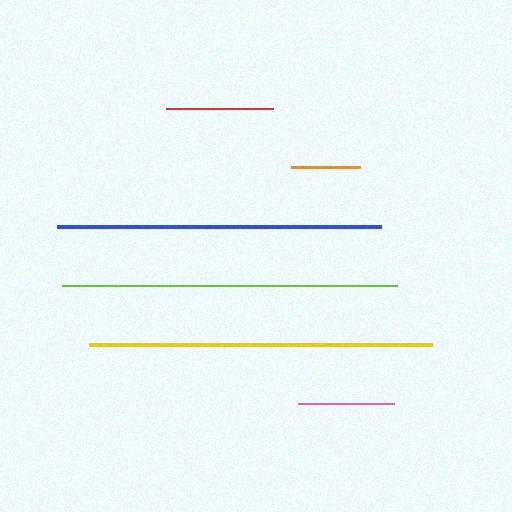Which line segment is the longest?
The yellow line is the longest at approximately 343 pixels.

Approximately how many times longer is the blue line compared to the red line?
The blue line is approximately 3.0 times the length of the red line.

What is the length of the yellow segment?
The yellow segment is approximately 343 pixels long.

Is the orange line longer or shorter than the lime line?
The lime line is longer than the orange line.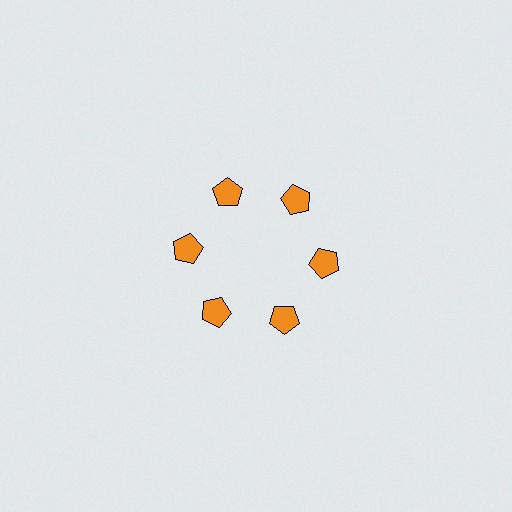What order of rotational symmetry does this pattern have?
This pattern has 6-fold rotational symmetry.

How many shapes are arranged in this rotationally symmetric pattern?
There are 6 shapes, arranged in 6 groups of 1.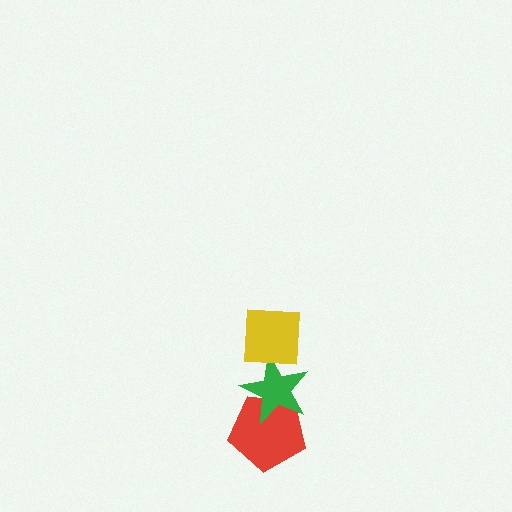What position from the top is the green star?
The green star is 2nd from the top.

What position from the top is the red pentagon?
The red pentagon is 3rd from the top.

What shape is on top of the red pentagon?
The green star is on top of the red pentagon.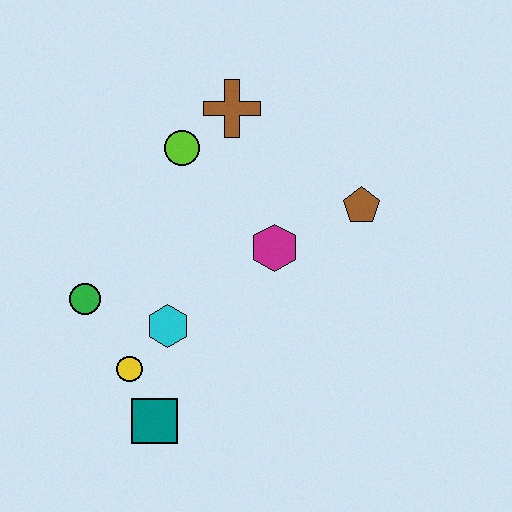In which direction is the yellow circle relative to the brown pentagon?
The yellow circle is to the left of the brown pentagon.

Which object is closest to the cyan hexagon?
The yellow circle is closest to the cyan hexagon.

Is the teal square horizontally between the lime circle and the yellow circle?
Yes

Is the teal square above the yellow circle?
No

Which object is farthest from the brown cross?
The teal square is farthest from the brown cross.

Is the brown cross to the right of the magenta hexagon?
No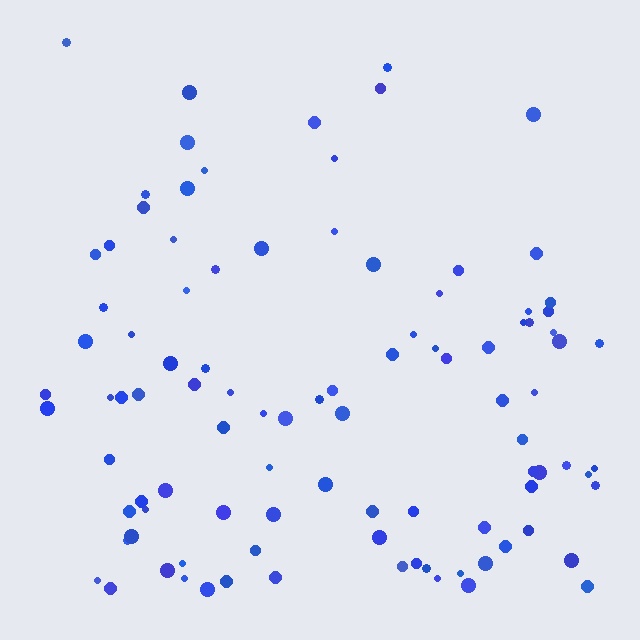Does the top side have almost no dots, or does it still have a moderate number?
Still a moderate number, just noticeably fewer than the bottom.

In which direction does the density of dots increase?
From top to bottom, with the bottom side densest.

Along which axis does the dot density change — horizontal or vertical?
Vertical.